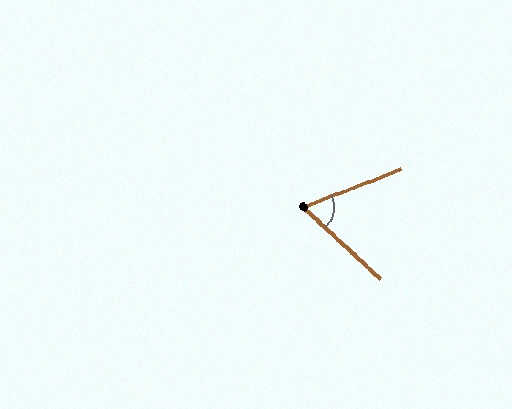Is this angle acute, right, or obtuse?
It is acute.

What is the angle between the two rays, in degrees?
Approximately 64 degrees.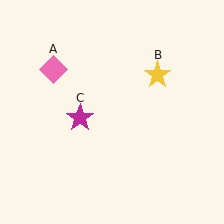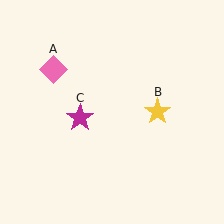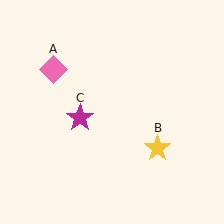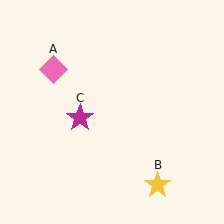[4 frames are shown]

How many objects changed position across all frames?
1 object changed position: yellow star (object B).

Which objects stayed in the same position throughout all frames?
Pink diamond (object A) and magenta star (object C) remained stationary.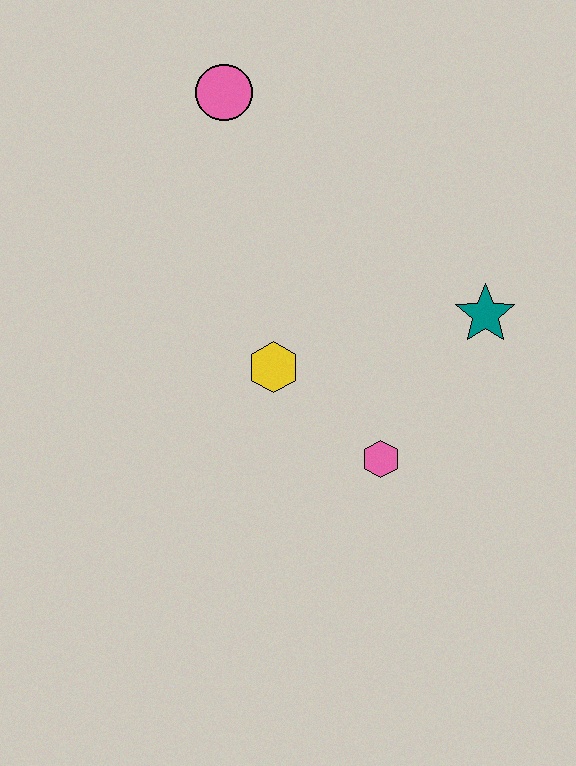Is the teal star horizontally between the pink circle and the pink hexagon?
No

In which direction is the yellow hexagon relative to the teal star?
The yellow hexagon is to the left of the teal star.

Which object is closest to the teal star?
The pink hexagon is closest to the teal star.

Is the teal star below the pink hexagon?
No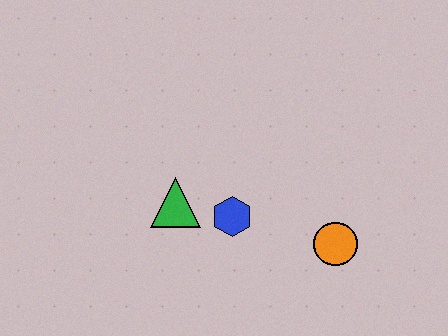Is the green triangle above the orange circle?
Yes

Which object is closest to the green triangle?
The blue hexagon is closest to the green triangle.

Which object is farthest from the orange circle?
The green triangle is farthest from the orange circle.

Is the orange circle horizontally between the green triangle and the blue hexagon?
No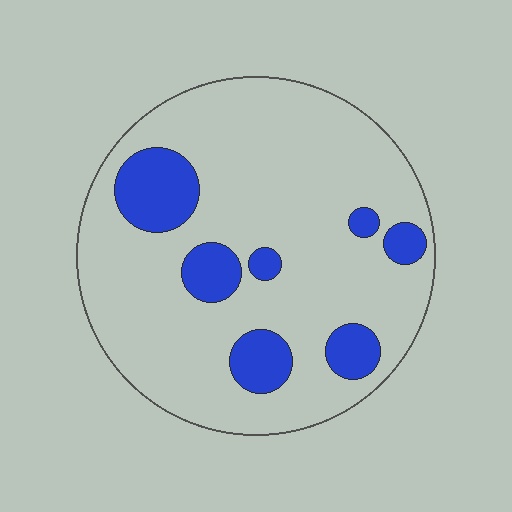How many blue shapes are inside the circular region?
7.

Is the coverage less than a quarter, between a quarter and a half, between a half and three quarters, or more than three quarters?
Less than a quarter.